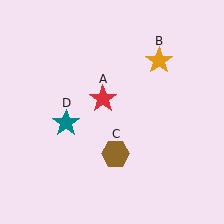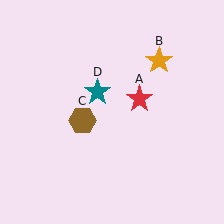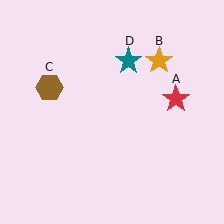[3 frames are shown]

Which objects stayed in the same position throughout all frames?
Orange star (object B) remained stationary.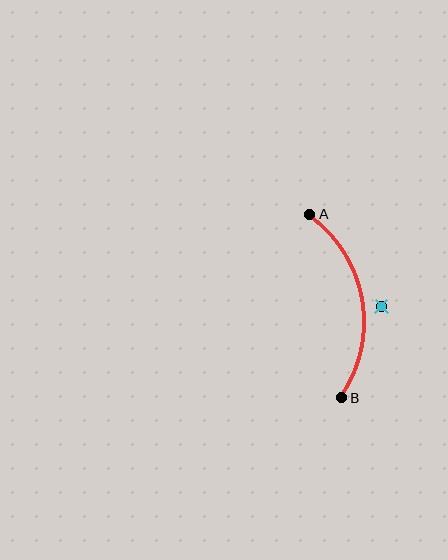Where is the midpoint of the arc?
The arc midpoint is the point on the curve farthest from the straight line joining A and B. It sits to the right of that line.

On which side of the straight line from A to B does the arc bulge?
The arc bulges to the right of the straight line connecting A and B.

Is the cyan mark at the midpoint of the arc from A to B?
No — the cyan mark does not lie on the arc at all. It sits slightly outside the curve.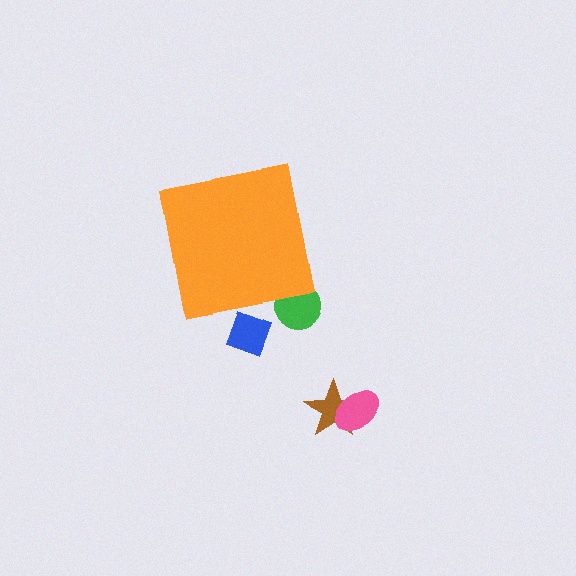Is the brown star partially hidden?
No, the brown star is fully visible.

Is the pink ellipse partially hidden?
No, the pink ellipse is fully visible.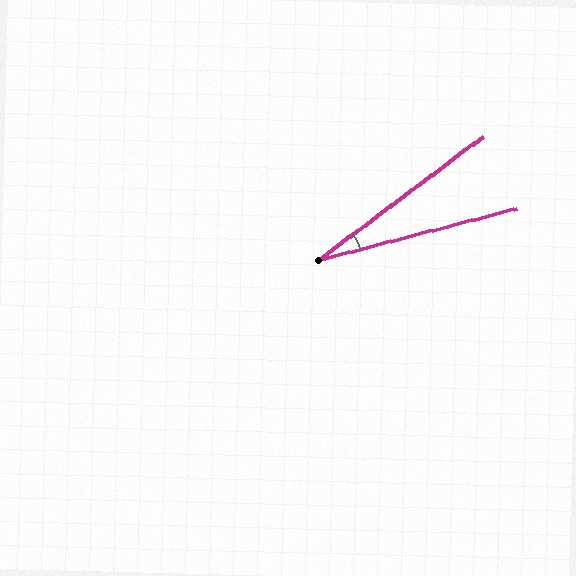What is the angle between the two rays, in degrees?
Approximately 22 degrees.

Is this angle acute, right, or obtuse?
It is acute.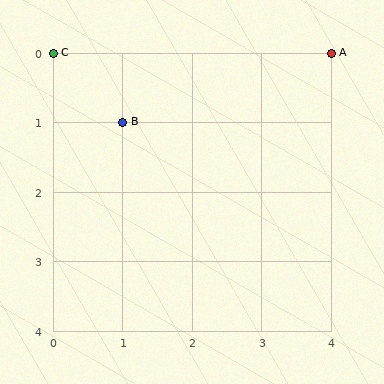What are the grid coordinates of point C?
Point C is at grid coordinates (0, 0).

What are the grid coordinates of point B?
Point B is at grid coordinates (1, 1).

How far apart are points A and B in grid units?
Points A and B are 3 columns and 1 row apart (about 3.2 grid units diagonally).